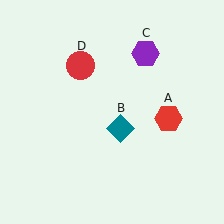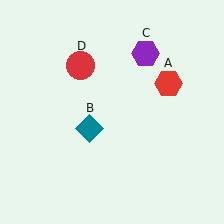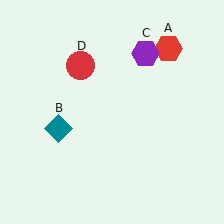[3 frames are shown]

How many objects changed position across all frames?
2 objects changed position: red hexagon (object A), teal diamond (object B).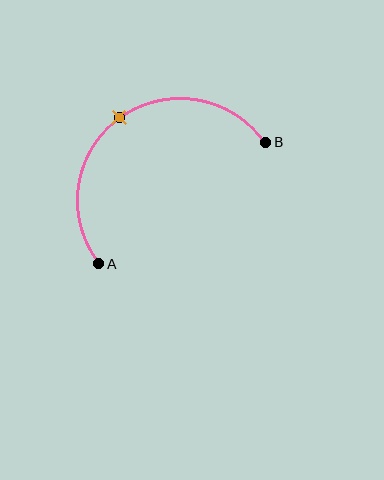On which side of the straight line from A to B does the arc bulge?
The arc bulges above and to the left of the straight line connecting A and B.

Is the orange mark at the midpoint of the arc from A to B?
Yes. The orange mark lies on the arc at equal arc-length from both A and B — it is the arc midpoint.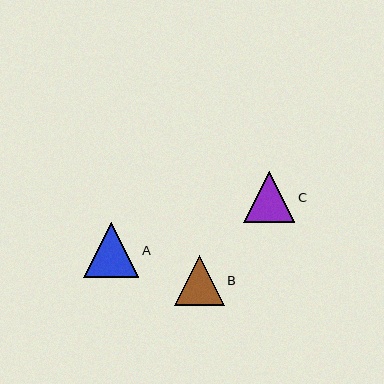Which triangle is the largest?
Triangle A is the largest with a size of approximately 55 pixels.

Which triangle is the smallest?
Triangle B is the smallest with a size of approximately 50 pixels.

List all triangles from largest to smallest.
From largest to smallest: A, C, B.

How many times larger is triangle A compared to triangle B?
Triangle A is approximately 1.1 times the size of triangle B.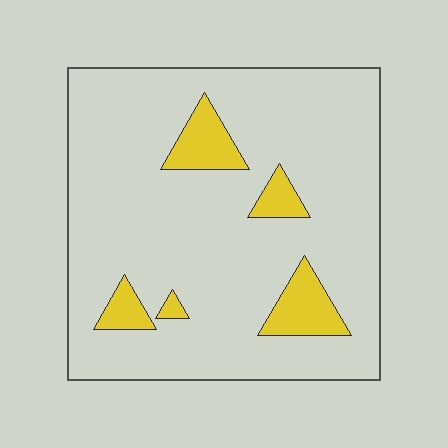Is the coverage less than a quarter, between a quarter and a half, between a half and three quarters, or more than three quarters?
Less than a quarter.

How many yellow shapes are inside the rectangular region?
5.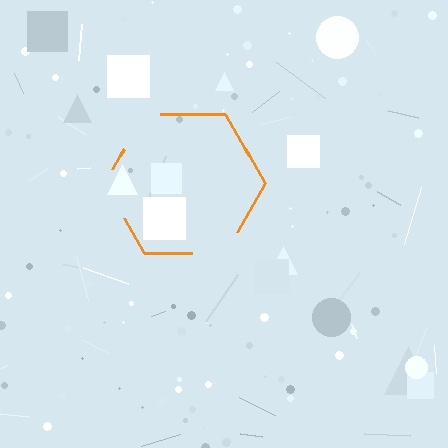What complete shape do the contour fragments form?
The contour fragments form a hexagon.